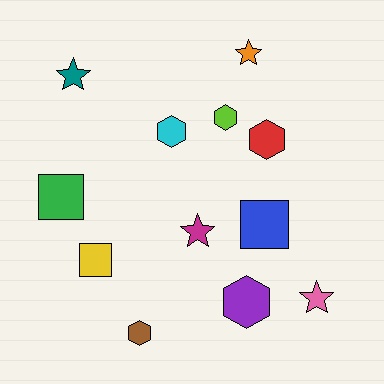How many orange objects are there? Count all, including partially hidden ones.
There is 1 orange object.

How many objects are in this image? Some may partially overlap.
There are 12 objects.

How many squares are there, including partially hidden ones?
There are 3 squares.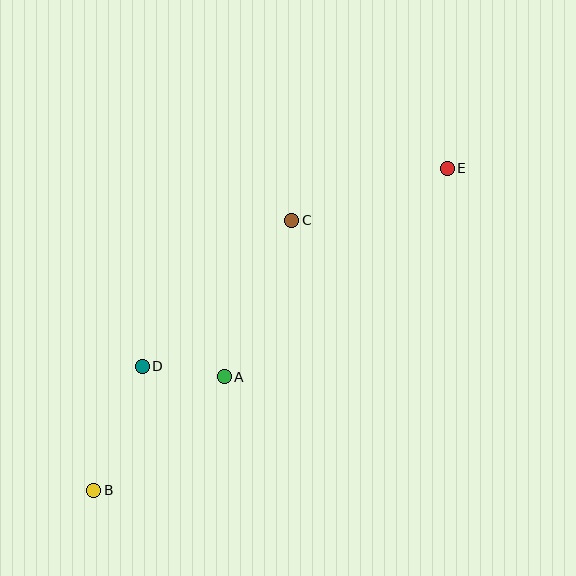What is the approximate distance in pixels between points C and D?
The distance between C and D is approximately 209 pixels.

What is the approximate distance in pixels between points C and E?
The distance between C and E is approximately 164 pixels.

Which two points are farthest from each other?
Points B and E are farthest from each other.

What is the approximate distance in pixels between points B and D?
The distance between B and D is approximately 134 pixels.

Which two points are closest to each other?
Points A and D are closest to each other.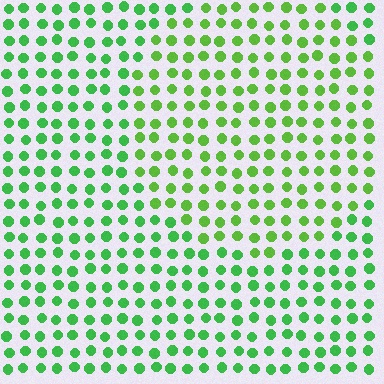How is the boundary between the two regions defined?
The boundary is defined purely by a slight shift in hue (about 23 degrees). Spacing, size, and orientation are identical on both sides.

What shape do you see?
I see a circle.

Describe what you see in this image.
The image is filled with small green elements in a uniform arrangement. A circle-shaped region is visible where the elements are tinted to a slightly different hue, forming a subtle color boundary.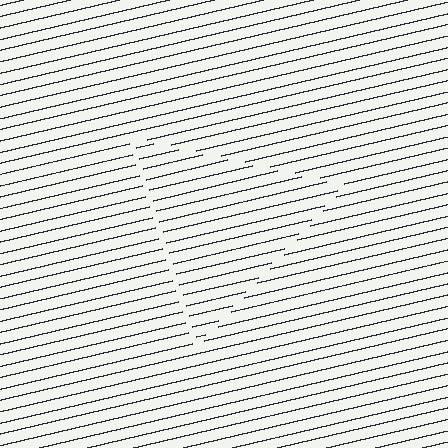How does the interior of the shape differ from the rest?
The interior of the shape contains the same grating, shifted by half a period — the contour is defined by the phase discontinuity where line-ends from the inner and outer gratings abut.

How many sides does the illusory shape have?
3 sides — the line-ends trace a triangle.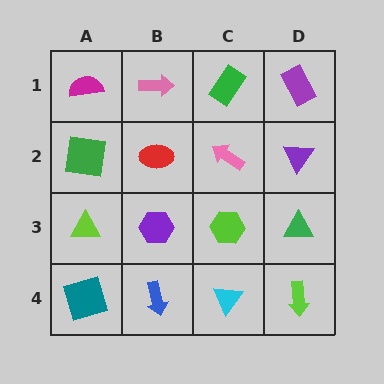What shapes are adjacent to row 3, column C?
A pink arrow (row 2, column C), a cyan triangle (row 4, column C), a purple hexagon (row 3, column B), a green triangle (row 3, column D).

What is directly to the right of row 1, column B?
A green rectangle.